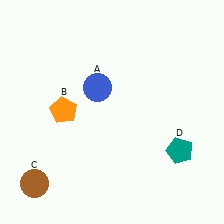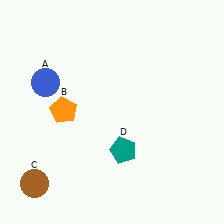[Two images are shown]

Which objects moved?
The objects that moved are: the blue circle (A), the teal pentagon (D).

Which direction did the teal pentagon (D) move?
The teal pentagon (D) moved left.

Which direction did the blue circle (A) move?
The blue circle (A) moved left.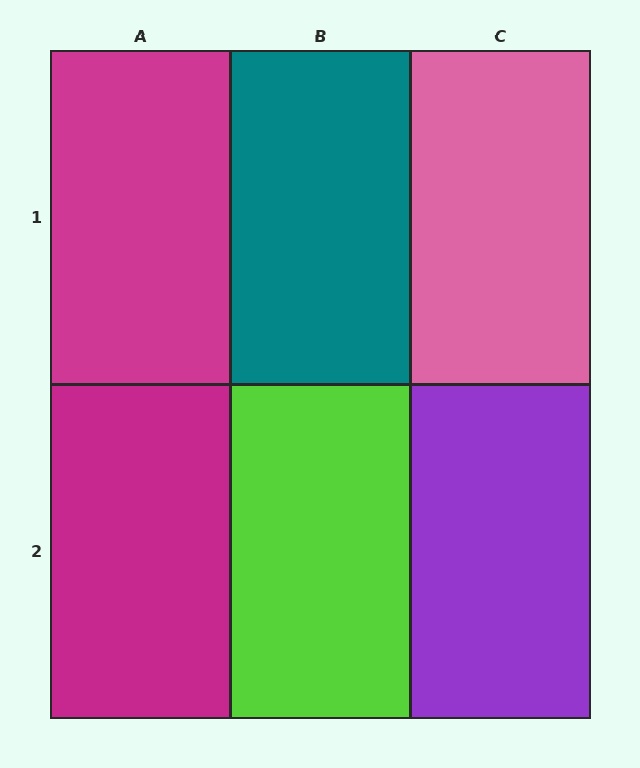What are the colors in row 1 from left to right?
Magenta, teal, pink.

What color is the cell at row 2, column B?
Lime.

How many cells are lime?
1 cell is lime.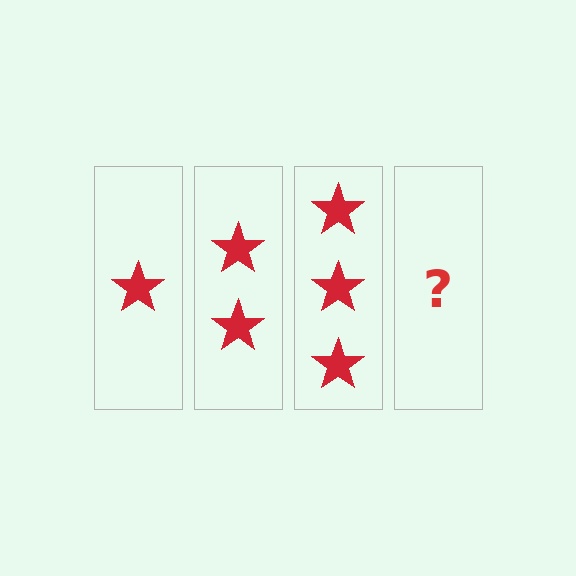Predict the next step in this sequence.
The next step is 4 stars.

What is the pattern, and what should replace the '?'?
The pattern is that each step adds one more star. The '?' should be 4 stars.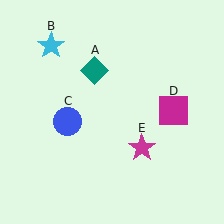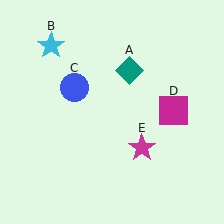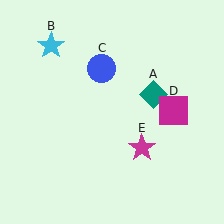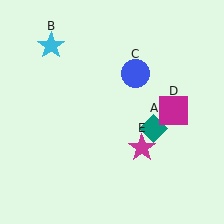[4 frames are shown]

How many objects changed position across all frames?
2 objects changed position: teal diamond (object A), blue circle (object C).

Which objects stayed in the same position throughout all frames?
Cyan star (object B) and magenta square (object D) and magenta star (object E) remained stationary.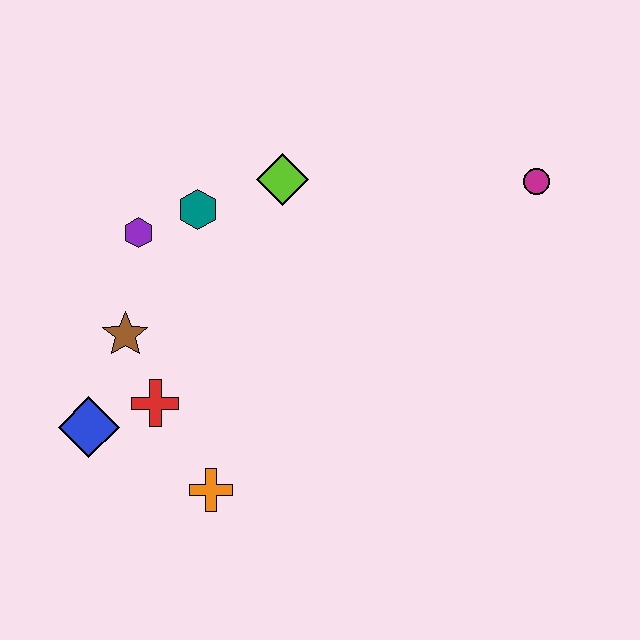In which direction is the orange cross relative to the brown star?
The orange cross is below the brown star.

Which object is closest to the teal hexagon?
The purple hexagon is closest to the teal hexagon.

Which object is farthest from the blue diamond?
The magenta circle is farthest from the blue diamond.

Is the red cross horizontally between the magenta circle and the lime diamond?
No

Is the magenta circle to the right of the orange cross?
Yes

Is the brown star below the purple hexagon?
Yes